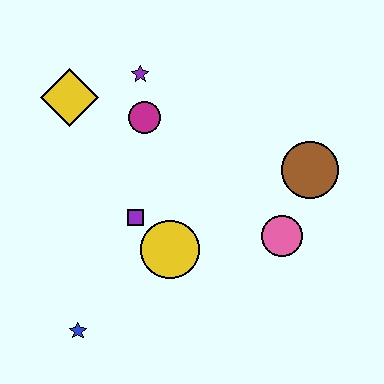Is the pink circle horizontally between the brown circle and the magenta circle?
Yes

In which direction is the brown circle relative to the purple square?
The brown circle is to the right of the purple square.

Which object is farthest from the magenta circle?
The blue star is farthest from the magenta circle.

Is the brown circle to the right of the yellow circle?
Yes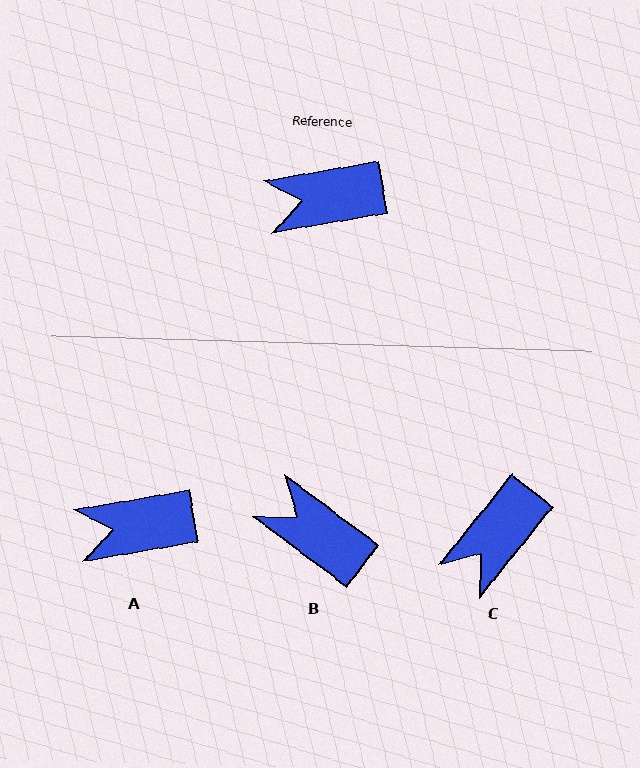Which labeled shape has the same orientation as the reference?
A.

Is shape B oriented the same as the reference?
No, it is off by about 47 degrees.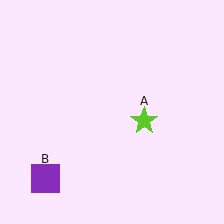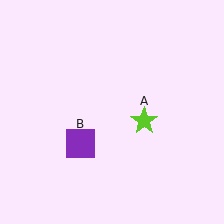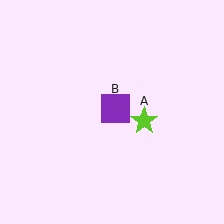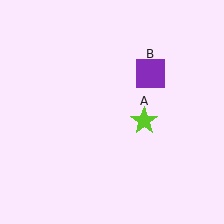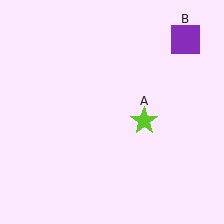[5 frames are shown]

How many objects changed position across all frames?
1 object changed position: purple square (object B).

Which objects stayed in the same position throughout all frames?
Lime star (object A) remained stationary.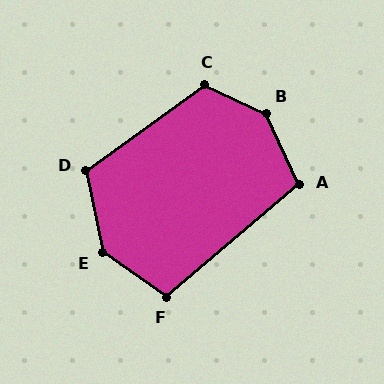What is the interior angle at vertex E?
Approximately 136 degrees (obtuse).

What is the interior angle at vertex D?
Approximately 115 degrees (obtuse).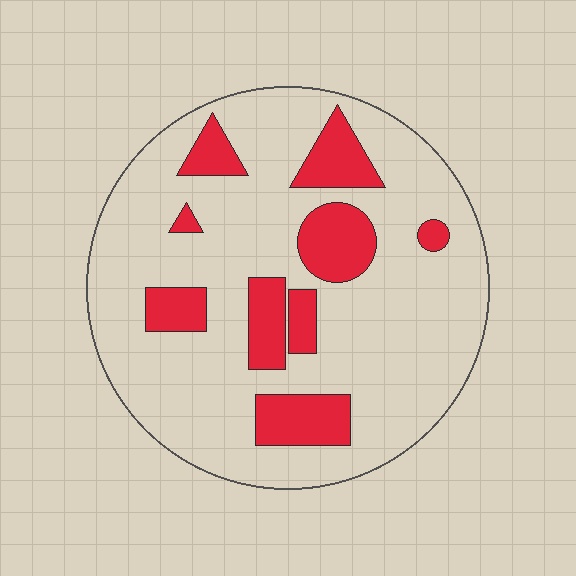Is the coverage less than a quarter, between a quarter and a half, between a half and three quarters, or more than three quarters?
Less than a quarter.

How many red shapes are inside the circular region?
9.